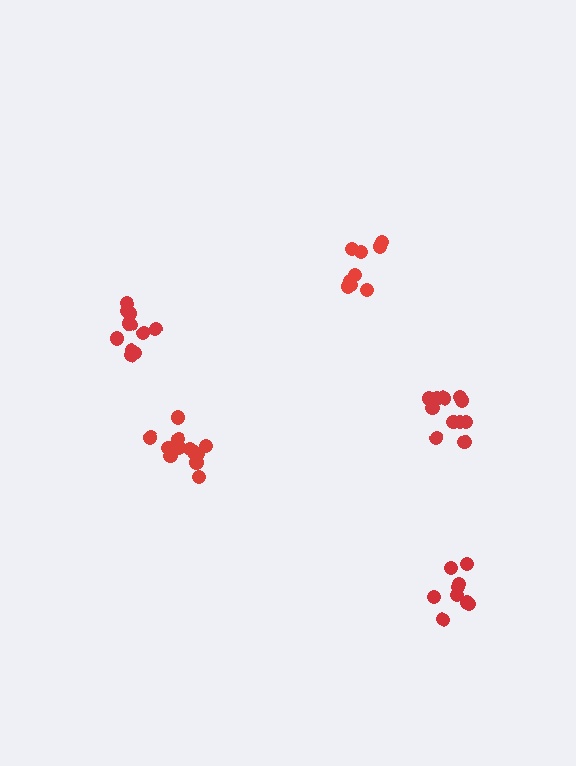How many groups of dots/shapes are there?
There are 5 groups.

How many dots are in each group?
Group 1: 11 dots, Group 2: 9 dots, Group 3: 11 dots, Group 4: 14 dots, Group 5: 9 dots (54 total).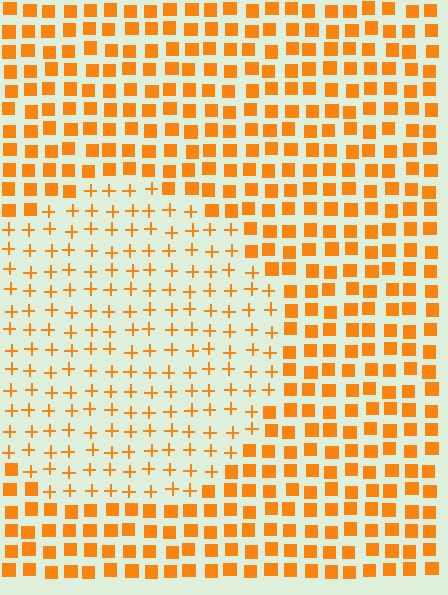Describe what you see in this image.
The image is filled with small orange elements arranged in a uniform grid. A circle-shaped region contains plus signs, while the surrounding area contains squares. The boundary is defined purely by the change in element shape.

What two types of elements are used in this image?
The image uses plus signs inside the circle region and squares outside it.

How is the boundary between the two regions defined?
The boundary is defined by a change in element shape: plus signs inside vs. squares outside. All elements share the same color and spacing.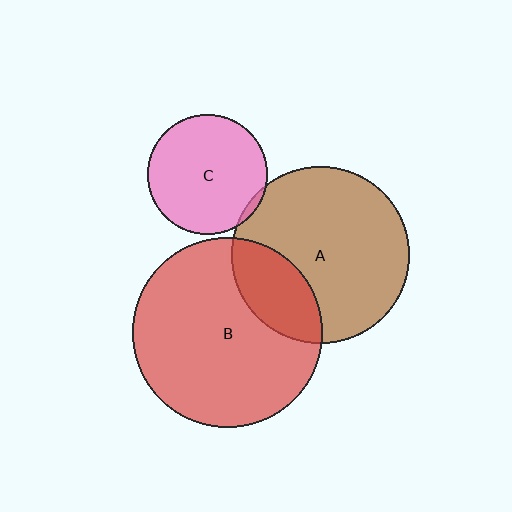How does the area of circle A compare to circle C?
Approximately 2.2 times.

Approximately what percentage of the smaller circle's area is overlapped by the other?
Approximately 25%.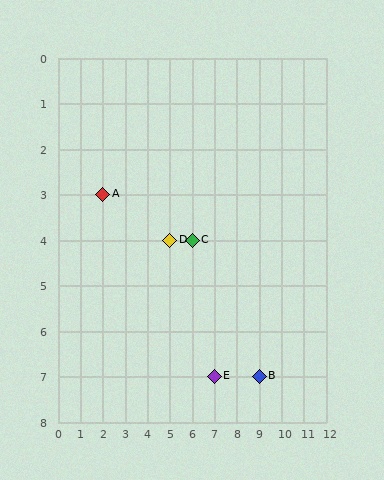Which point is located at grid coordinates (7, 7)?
Point E is at (7, 7).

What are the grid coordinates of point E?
Point E is at grid coordinates (7, 7).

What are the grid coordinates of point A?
Point A is at grid coordinates (2, 3).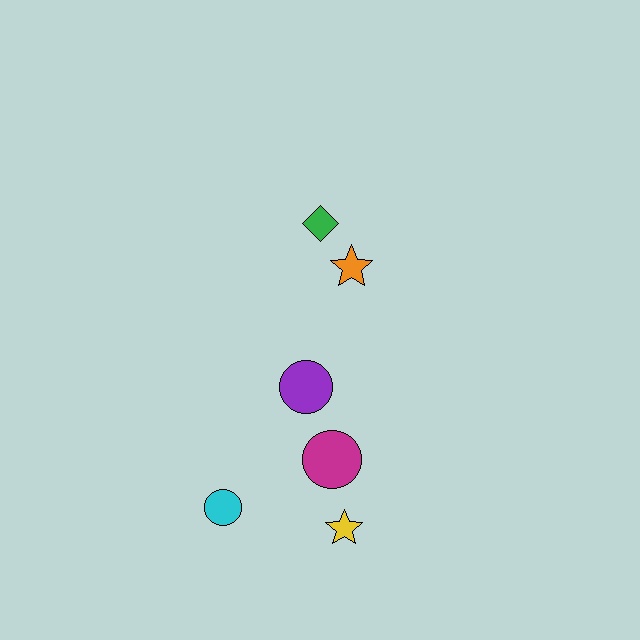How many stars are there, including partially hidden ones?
There are 2 stars.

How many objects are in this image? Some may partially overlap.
There are 6 objects.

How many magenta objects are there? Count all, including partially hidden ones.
There is 1 magenta object.